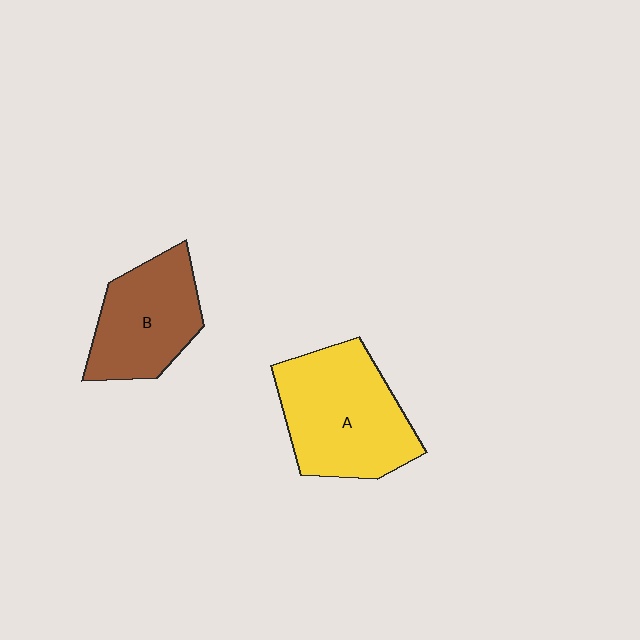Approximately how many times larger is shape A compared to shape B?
Approximately 1.3 times.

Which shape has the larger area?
Shape A (yellow).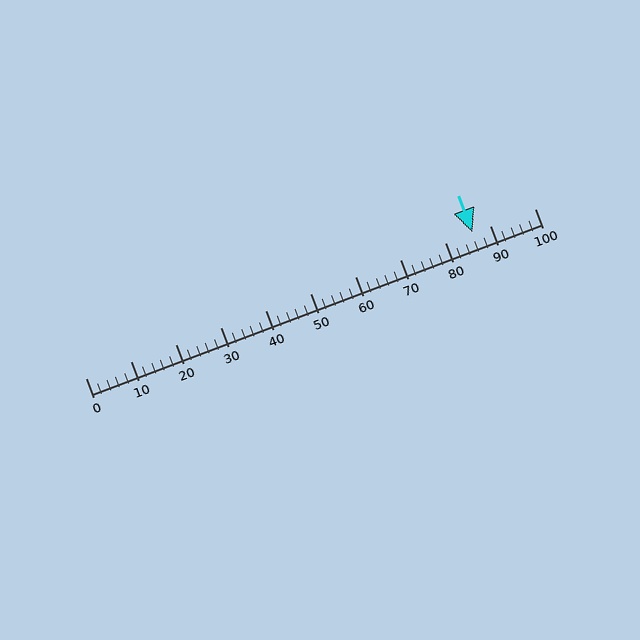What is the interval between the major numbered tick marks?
The major tick marks are spaced 10 units apart.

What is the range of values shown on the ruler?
The ruler shows values from 0 to 100.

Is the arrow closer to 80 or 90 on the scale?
The arrow is closer to 90.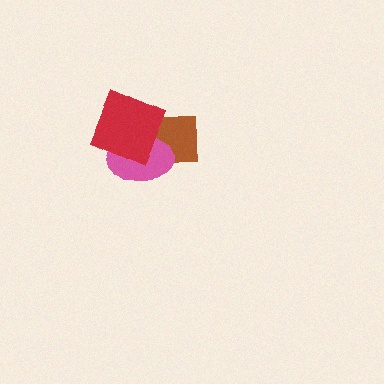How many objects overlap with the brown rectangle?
2 objects overlap with the brown rectangle.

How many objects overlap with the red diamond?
2 objects overlap with the red diamond.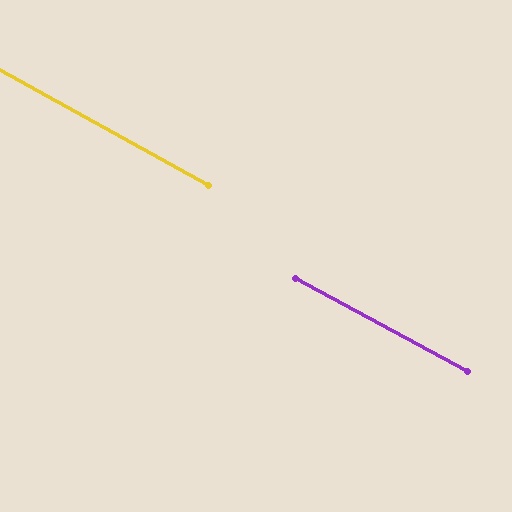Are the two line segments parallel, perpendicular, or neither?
Parallel — their directions differ by only 0.5°.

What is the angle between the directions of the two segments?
Approximately 1 degree.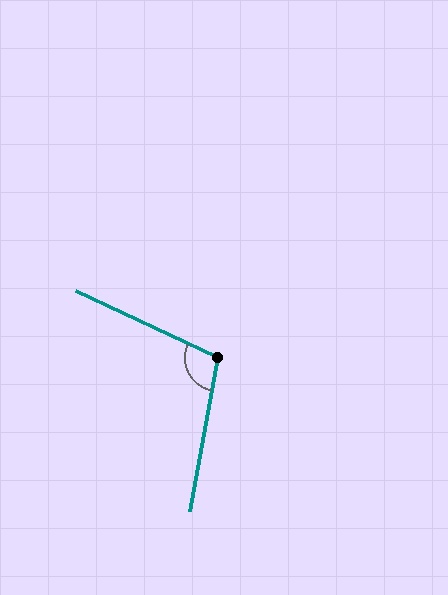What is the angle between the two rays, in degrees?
Approximately 105 degrees.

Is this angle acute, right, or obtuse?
It is obtuse.